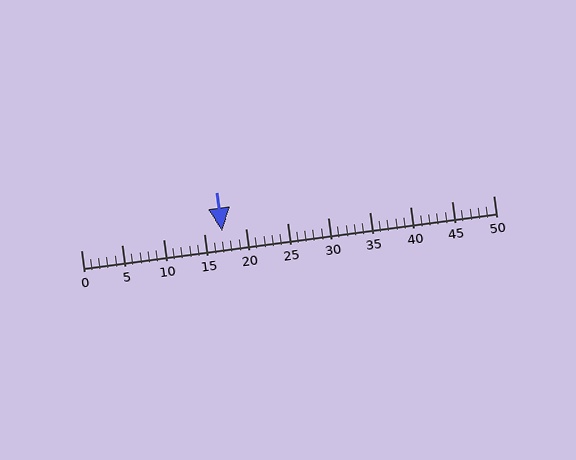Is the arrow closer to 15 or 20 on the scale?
The arrow is closer to 15.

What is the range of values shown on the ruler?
The ruler shows values from 0 to 50.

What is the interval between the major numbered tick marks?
The major tick marks are spaced 5 units apart.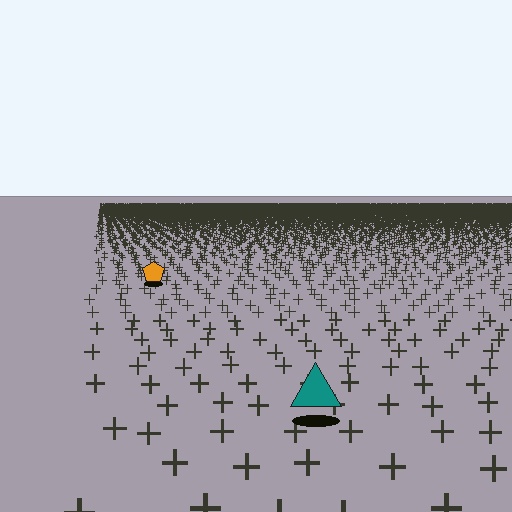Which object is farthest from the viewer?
The orange pentagon is farthest from the viewer. It appears smaller and the ground texture around it is denser.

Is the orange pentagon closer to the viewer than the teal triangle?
No. The teal triangle is closer — you can tell from the texture gradient: the ground texture is coarser near it.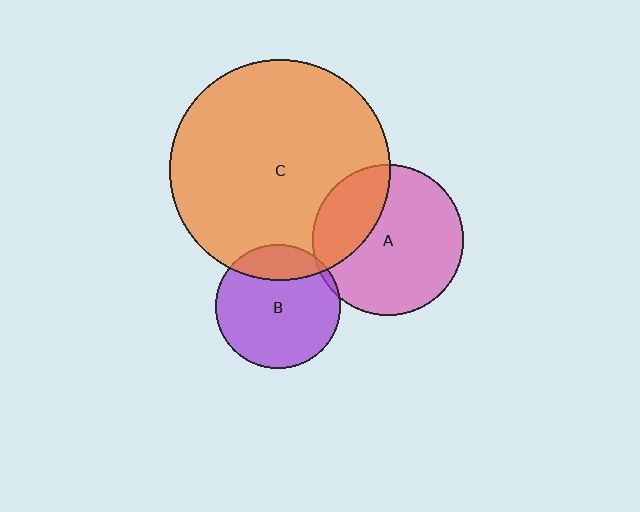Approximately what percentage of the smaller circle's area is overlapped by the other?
Approximately 5%.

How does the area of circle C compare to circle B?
Approximately 3.1 times.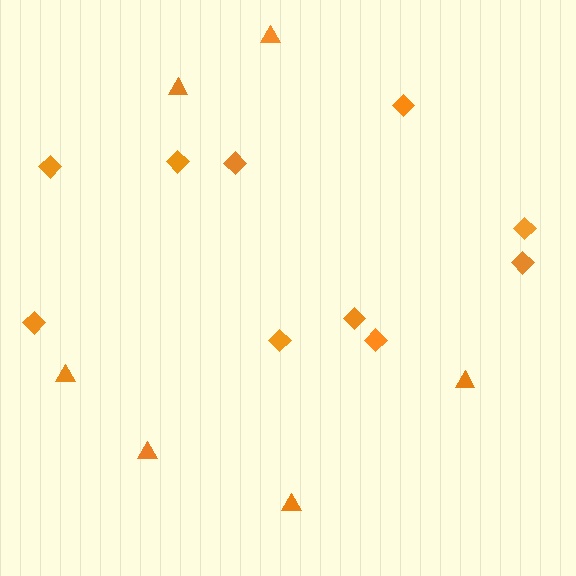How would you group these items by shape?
There are 2 groups: one group of triangles (6) and one group of diamonds (10).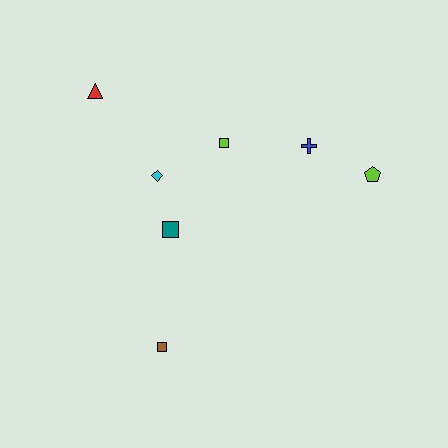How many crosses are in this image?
There is 1 cross.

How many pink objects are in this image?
There are no pink objects.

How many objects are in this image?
There are 7 objects.